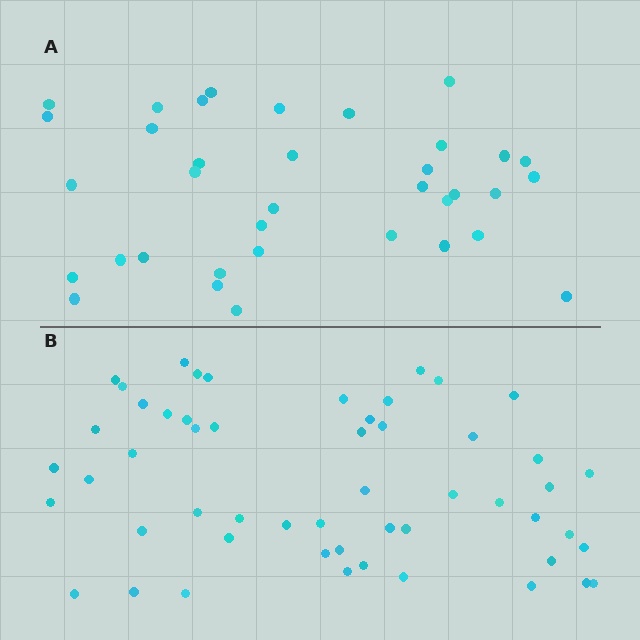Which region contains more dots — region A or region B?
Region B (the bottom region) has more dots.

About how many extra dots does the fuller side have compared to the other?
Region B has approximately 15 more dots than region A.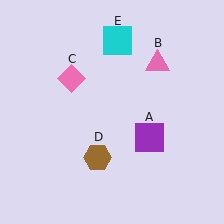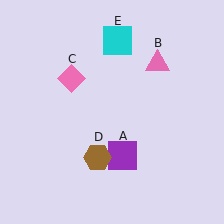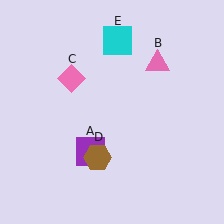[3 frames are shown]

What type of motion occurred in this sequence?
The purple square (object A) rotated clockwise around the center of the scene.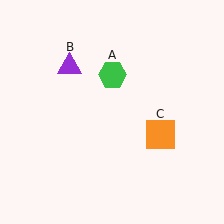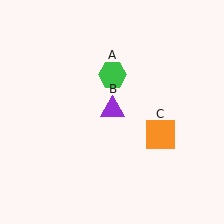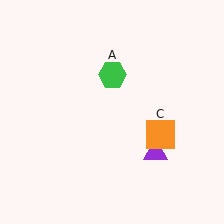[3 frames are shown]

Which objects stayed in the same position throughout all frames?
Green hexagon (object A) and orange square (object C) remained stationary.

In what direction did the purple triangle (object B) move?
The purple triangle (object B) moved down and to the right.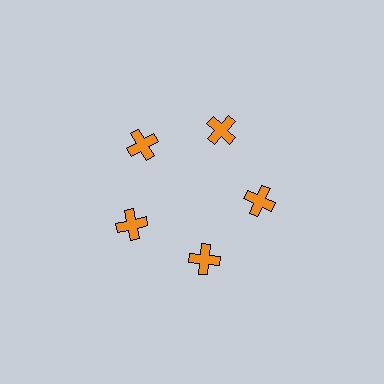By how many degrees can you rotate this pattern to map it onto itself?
The pattern maps onto itself every 72 degrees of rotation.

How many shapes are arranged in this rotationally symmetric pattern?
There are 5 shapes, arranged in 5 groups of 1.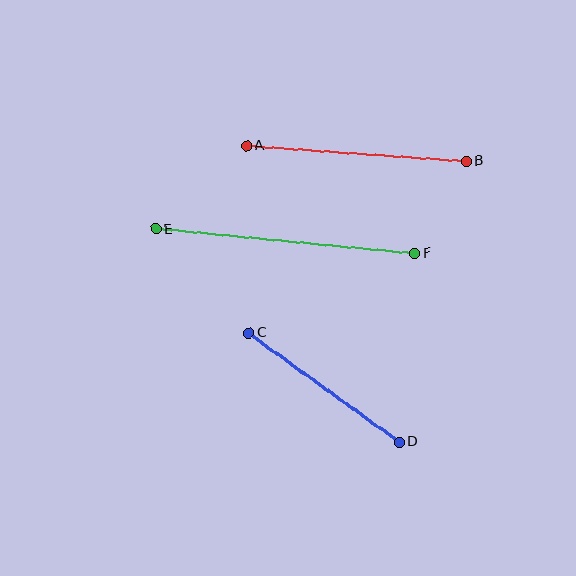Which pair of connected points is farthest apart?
Points E and F are farthest apart.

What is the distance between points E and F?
The distance is approximately 260 pixels.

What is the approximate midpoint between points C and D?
The midpoint is at approximately (324, 387) pixels.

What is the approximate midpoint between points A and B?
The midpoint is at approximately (356, 154) pixels.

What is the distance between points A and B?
The distance is approximately 220 pixels.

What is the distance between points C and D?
The distance is approximately 186 pixels.